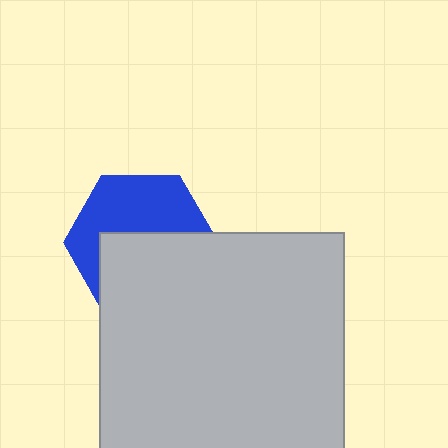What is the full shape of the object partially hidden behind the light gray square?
The partially hidden object is a blue hexagon.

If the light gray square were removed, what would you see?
You would see the complete blue hexagon.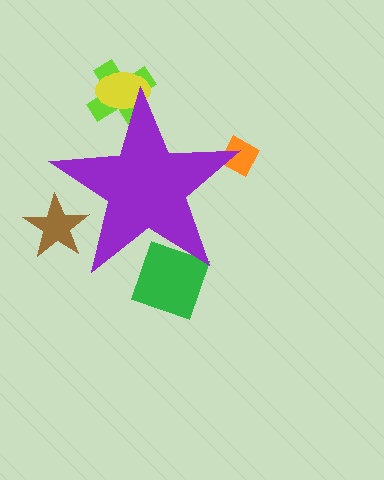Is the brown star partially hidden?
Yes, the brown star is partially hidden behind the purple star.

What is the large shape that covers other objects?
A purple star.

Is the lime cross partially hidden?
Yes, the lime cross is partially hidden behind the purple star.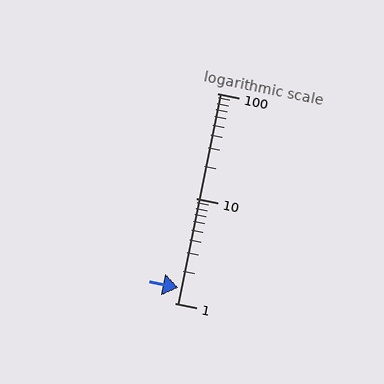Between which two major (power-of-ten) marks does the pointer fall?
The pointer is between 1 and 10.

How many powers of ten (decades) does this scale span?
The scale spans 2 decades, from 1 to 100.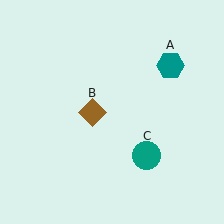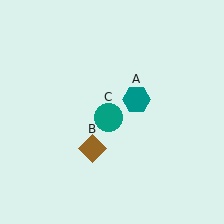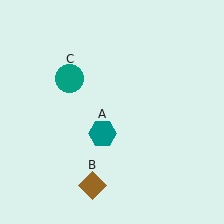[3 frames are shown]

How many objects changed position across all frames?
3 objects changed position: teal hexagon (object A), brown diamond (object B), teal circle (object C).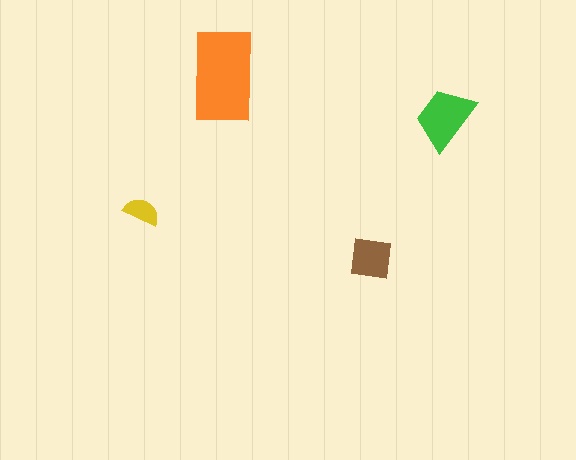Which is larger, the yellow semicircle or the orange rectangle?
The orange rectangle.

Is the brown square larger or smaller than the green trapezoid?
Smaller.